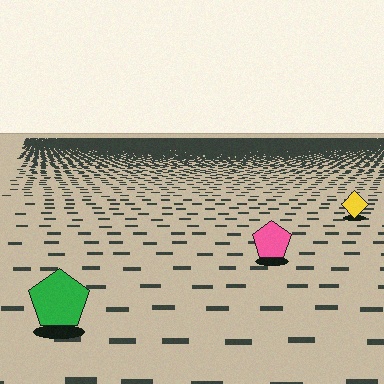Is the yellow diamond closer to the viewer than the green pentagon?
No. The green pentagon is closer — you can tell from the texture gradient: the ground texture is coarser near it.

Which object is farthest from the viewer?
The yellow diamond is farthest from the viewer. It appears smaller and the ground texture around it is denser.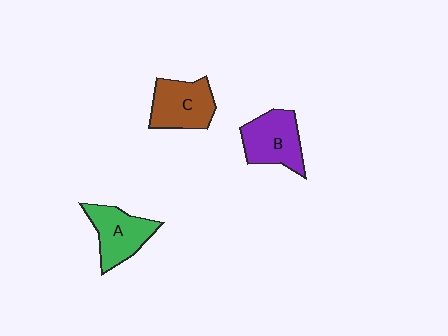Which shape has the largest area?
Shape B (purple).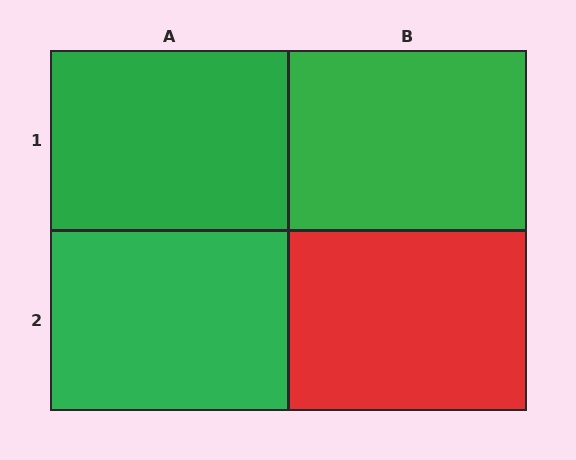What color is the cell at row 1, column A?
Green.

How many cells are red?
1 cell is red.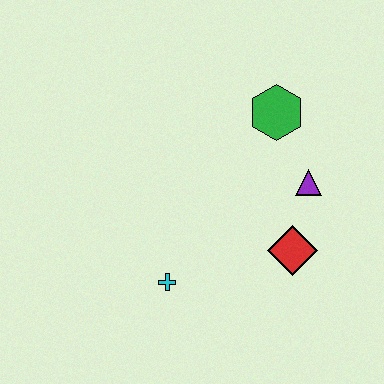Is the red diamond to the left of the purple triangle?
Yes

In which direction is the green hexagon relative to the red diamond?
The green hexagon is above the red diamond.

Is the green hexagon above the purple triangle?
Yes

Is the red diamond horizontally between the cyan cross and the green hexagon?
No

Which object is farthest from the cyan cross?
The green hexagon is farthest from the cyan cross.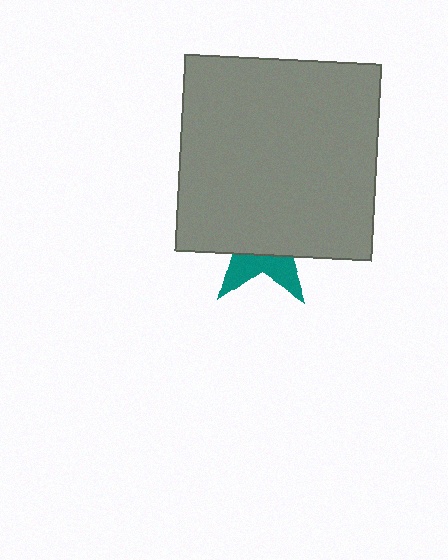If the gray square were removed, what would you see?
You would see the complete teal star.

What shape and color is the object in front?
The object in front is a gray square.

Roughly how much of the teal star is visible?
A small part of it is visible (roughly 32%).